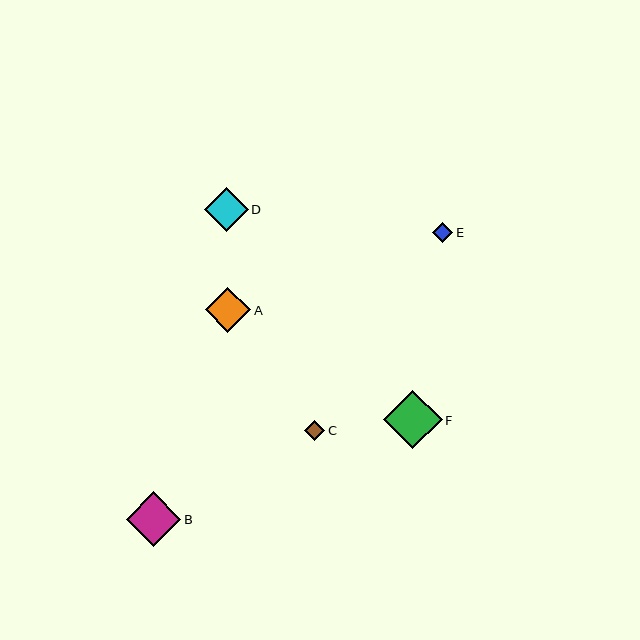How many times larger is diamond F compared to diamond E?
Diamond F is approximately 2.9 times the size of diamond E.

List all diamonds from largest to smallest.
From largest to smallest: F, B, A, D, C, E.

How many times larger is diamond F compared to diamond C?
Diamond F is approximately 2.9 times the size of diamond C.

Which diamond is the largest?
Diamond F is the largest with a size of approximately 59 pixels.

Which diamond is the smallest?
Diamond E is the smallest with a size of approximately 20 pixels.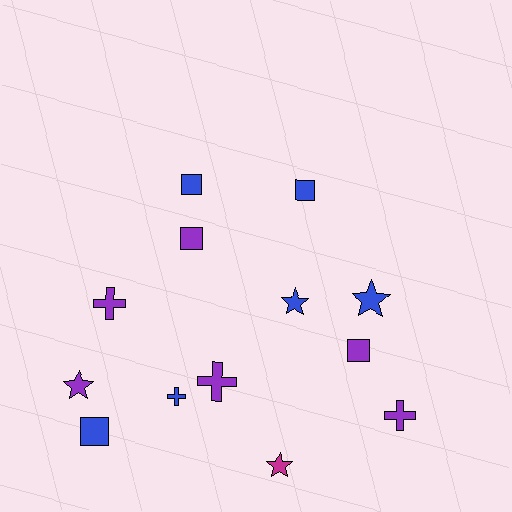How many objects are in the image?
There are 13 objects.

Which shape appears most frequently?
Square, with 5 objects.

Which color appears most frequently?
Purple, with 6 objects.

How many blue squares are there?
There are 3 blue squares.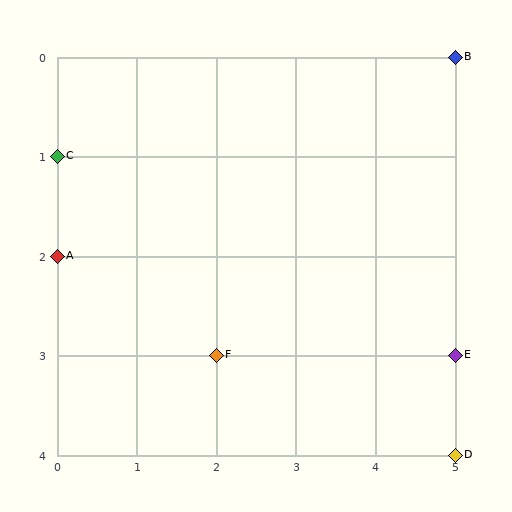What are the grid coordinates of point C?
Point C is at grid coordinates (0, 1).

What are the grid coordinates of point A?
Point A is at grid coordinates (0, 2).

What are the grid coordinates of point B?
Point B is at grid coordinates (5, 0).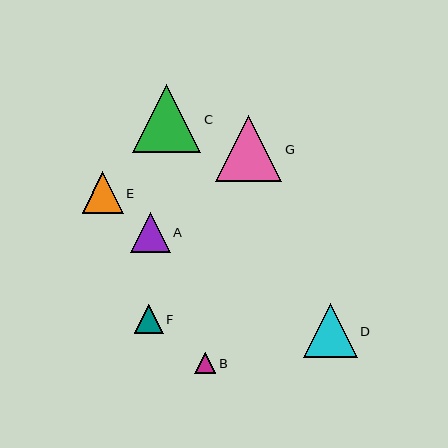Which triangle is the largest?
Triangle C is the largest with a size of approximately 68 pixels.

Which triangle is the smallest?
Triangle B is the smallest with a size of approximately 21 pixels.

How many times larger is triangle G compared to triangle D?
Triangle G is approximately 1.2 times the size of triangle D.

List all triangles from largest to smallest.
From largest to smallest: C, G, D, E, A, F, B.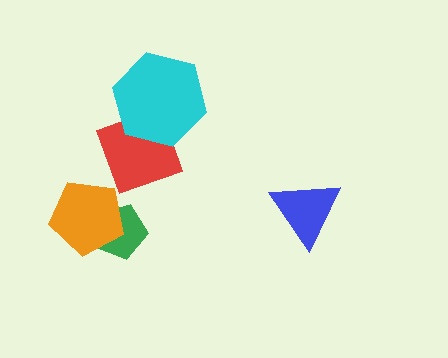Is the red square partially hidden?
Yes, it is partially covered by another shape.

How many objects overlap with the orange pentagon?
1 object overlaps with the orange pentagon.